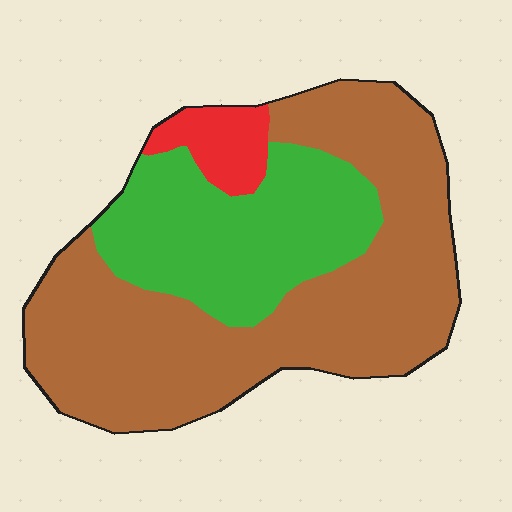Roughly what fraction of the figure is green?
Green takes up about one third (1/3) of the figure.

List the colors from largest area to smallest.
From largest to smallest: brown, green, red.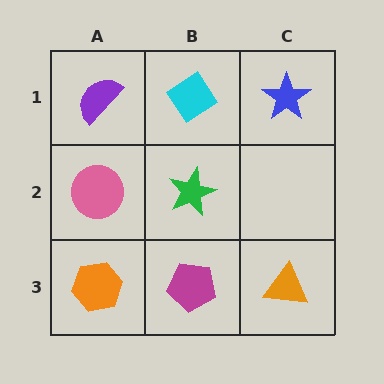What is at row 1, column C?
A blue star.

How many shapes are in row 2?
2 shapes.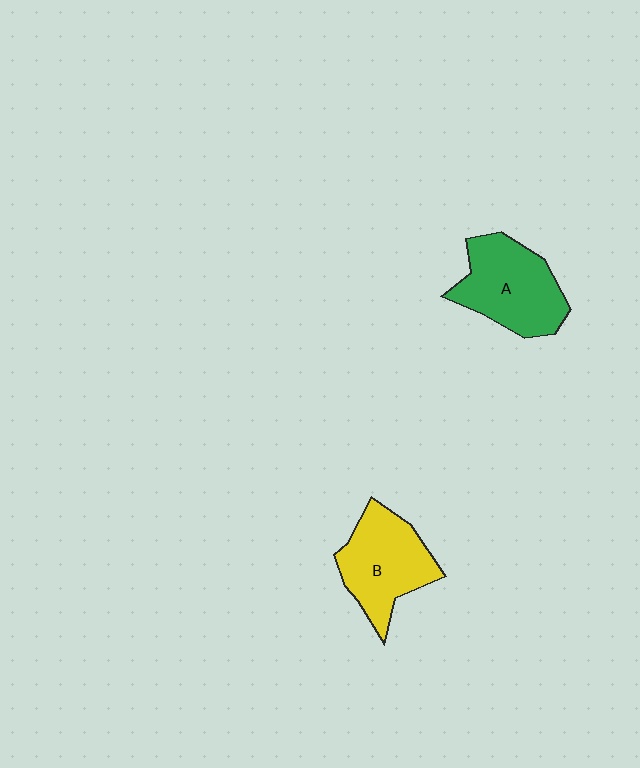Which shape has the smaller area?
Shape B (yellow).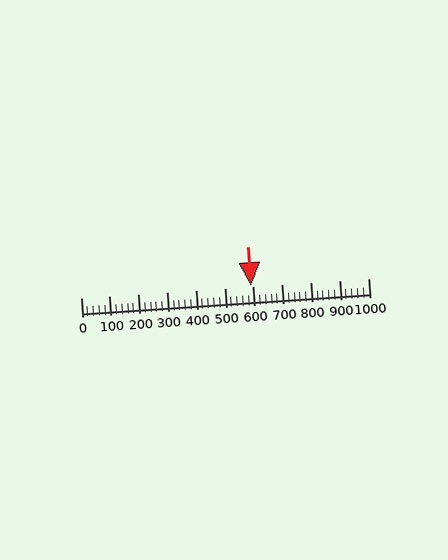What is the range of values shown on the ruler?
The ruler shows values from 0 to 1000.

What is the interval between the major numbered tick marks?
The major tick marks are spaced 100 units apart.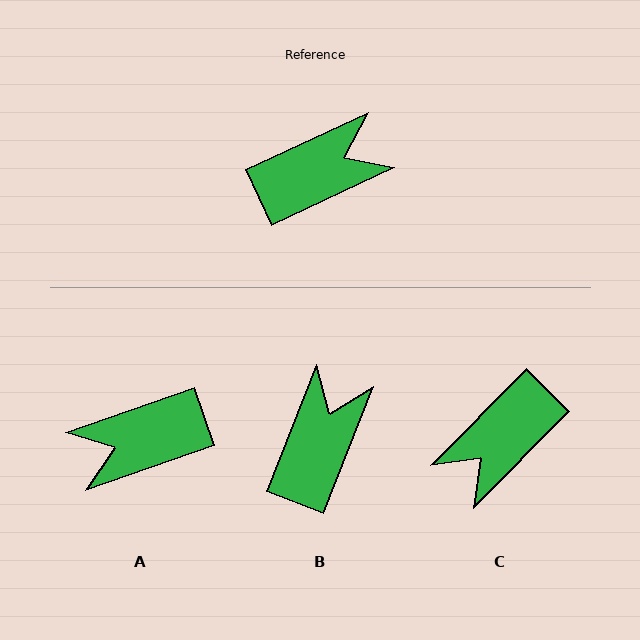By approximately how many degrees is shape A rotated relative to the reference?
Approximately 174 degrees counter-clockwise.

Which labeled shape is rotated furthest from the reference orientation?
A, about 174 degrees away.